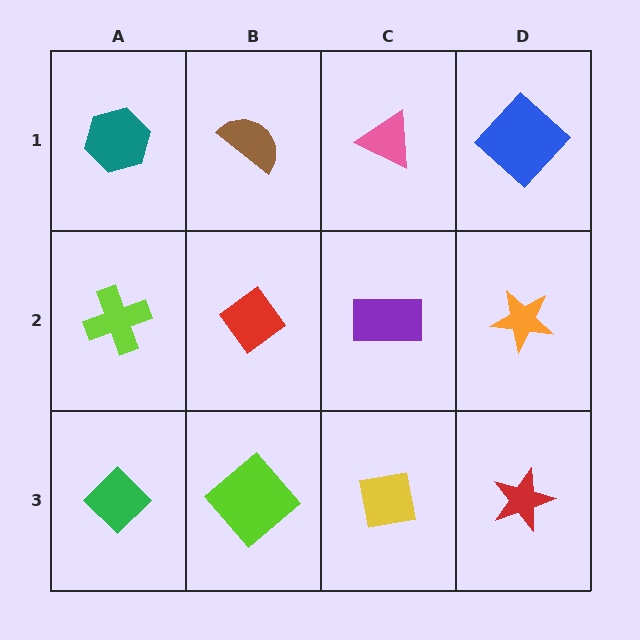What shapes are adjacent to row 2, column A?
A teal hexagon (row 1, column A), a green diamond (row 3, column A), a red diamond (row 2, column B).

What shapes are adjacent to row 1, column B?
A red diamond (row 2, column B), a teal hexagon (row 1, column A), a pink triangle (row 1, column C).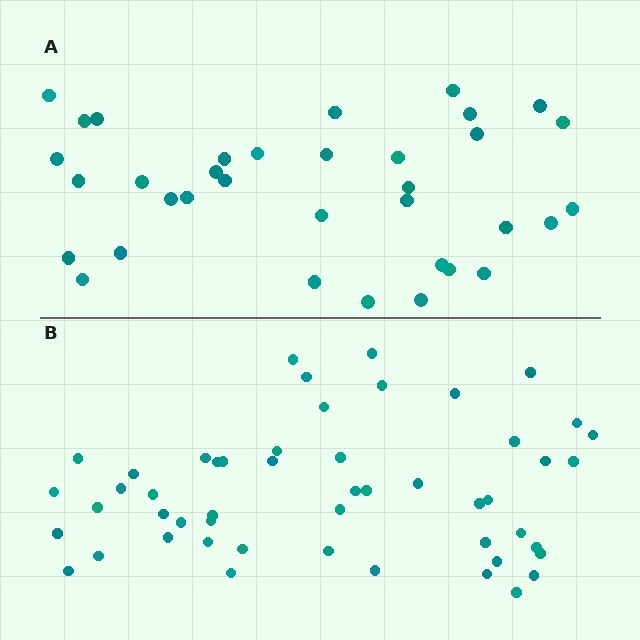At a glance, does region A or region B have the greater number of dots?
Region B (the bottom region) has more dots.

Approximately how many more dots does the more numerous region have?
Region B has approximately 15 more dots than region A.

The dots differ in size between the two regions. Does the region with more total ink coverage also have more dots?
No. Region A has more total ink coverage because its dots are larger, but region B actually contains more individual dots. Total area can be misleading — the number of items is what matters here.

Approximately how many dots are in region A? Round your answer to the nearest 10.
About 40 dots. (The exact count is 35, which rounds to 40.)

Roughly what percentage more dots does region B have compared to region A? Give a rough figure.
About 45% more.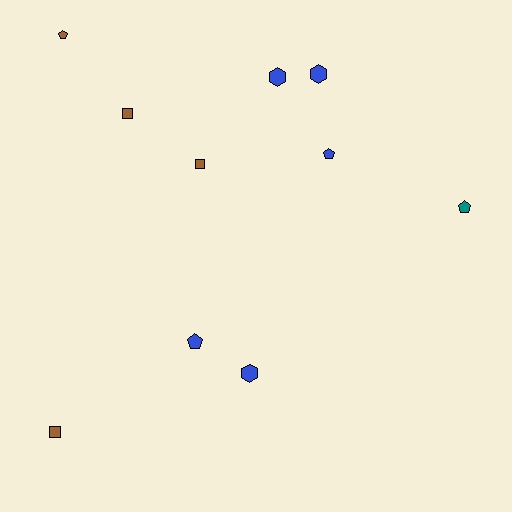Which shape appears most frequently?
Pentagon, with 4 objects.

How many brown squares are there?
There are 3 brown squares.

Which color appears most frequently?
Blue, with 5 objects.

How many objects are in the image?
There are 10 objects.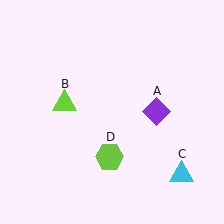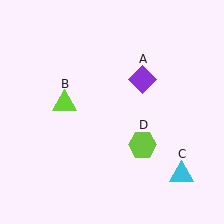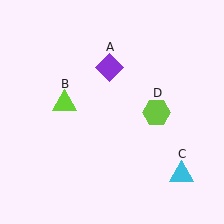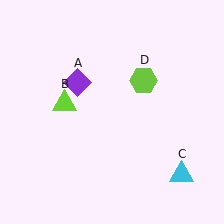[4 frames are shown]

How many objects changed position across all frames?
2 objects changed position: purple diamond (object A), lime hexagon (object D).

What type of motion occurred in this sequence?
The purple diamond (object A), lime hexagon (object D) rotated counterclockwise around the center of the scene.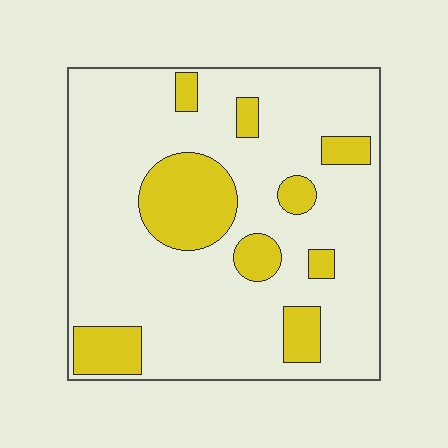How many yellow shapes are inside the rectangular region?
9.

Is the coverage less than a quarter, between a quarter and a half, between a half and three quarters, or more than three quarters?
Less than a quarter.